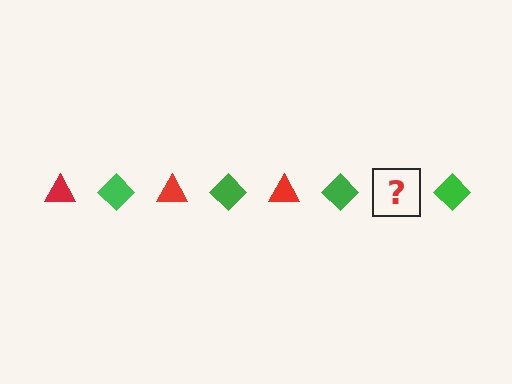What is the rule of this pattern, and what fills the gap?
The rule is that the pattern alternates between red triangle and green diamond. The gap should be filled with a red triangle.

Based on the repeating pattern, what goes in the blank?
The blank should be a red triangle.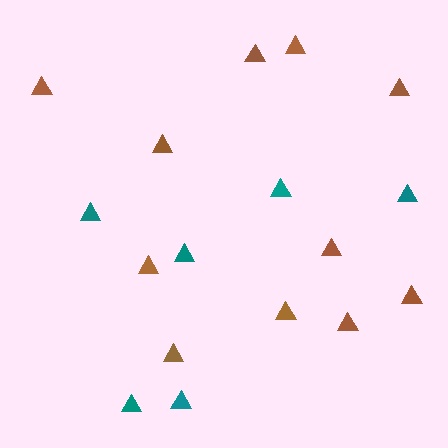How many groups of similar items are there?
There are 2 groups: one group of teal triangles (6) and one group of brown triangles (11).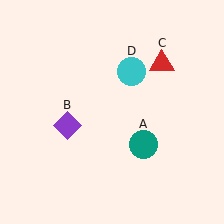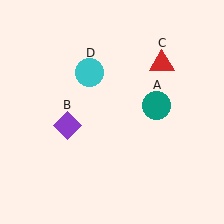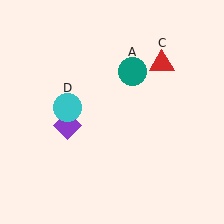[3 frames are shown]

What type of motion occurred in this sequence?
The teal circle (object A), cyan circle (object D) rotated counterclockwise around the center of the scene.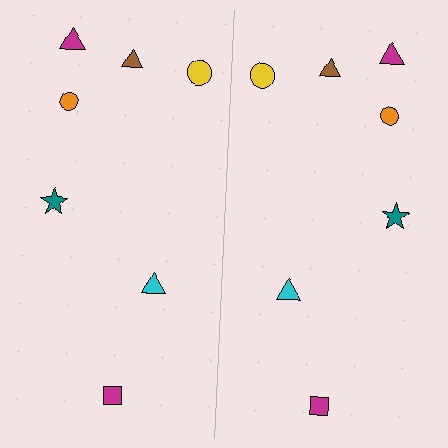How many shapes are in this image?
There are 14 shapes in this image.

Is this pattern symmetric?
Yes, this pattern has bilateral (reflection) symmetry.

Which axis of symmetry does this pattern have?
The pattern has a vertical axis of symmetry running through the center of the image.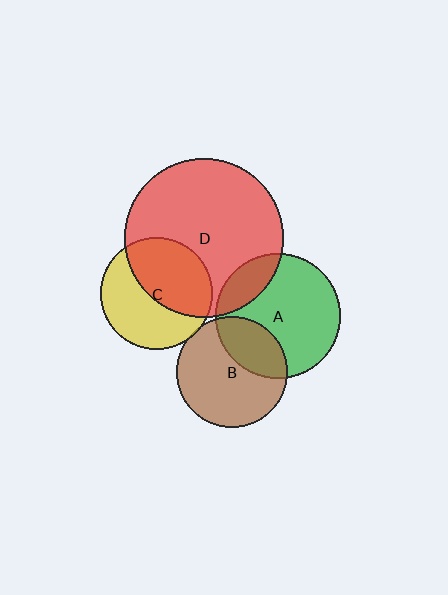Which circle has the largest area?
Circle D (red).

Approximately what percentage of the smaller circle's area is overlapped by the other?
Approximately 30%.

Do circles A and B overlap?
Yes.